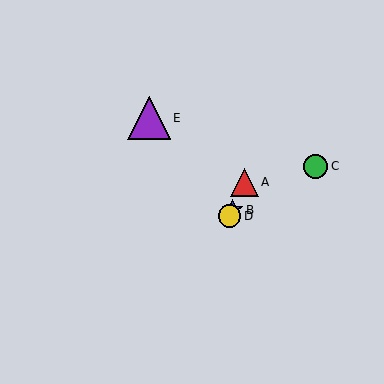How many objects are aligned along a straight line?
3 objects (A, B, D) are aligned along a straight line.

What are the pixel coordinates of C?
Object C is at (315, 166).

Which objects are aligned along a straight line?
Objects A, B, D are aligned along a straight line.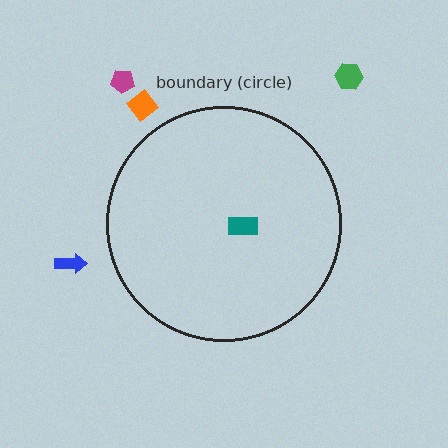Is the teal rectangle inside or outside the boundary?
Inside.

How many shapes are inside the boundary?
1 inside, 4 outside.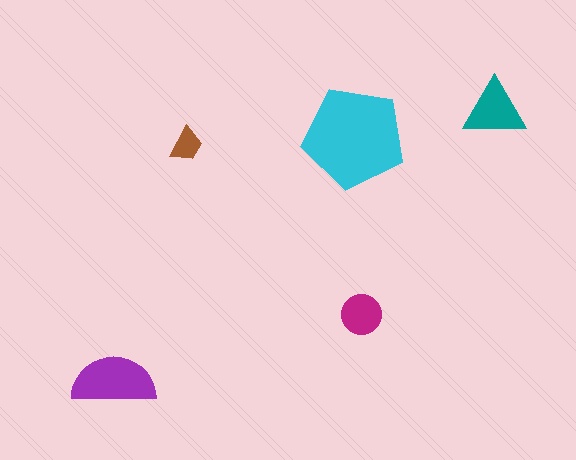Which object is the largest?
The cyan pentagon.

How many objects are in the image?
There are 5 objects in the image.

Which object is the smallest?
The brown trapezoid.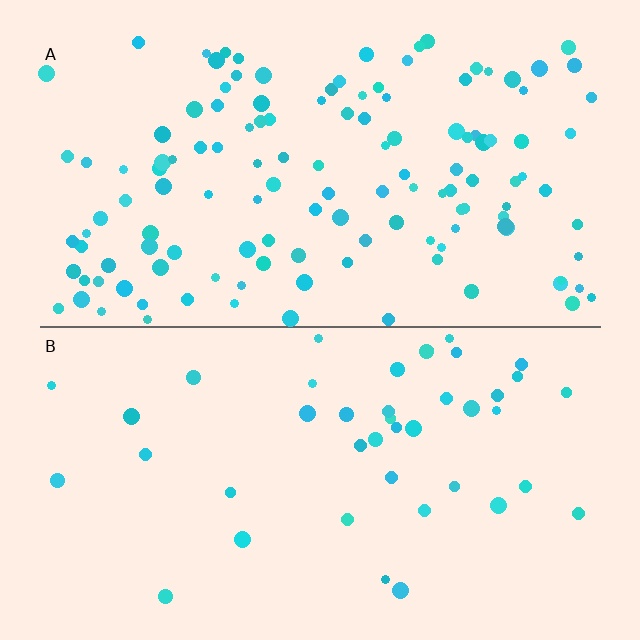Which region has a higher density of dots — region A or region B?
A (the top).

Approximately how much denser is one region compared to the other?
Approximately 3.1× — region A over region B.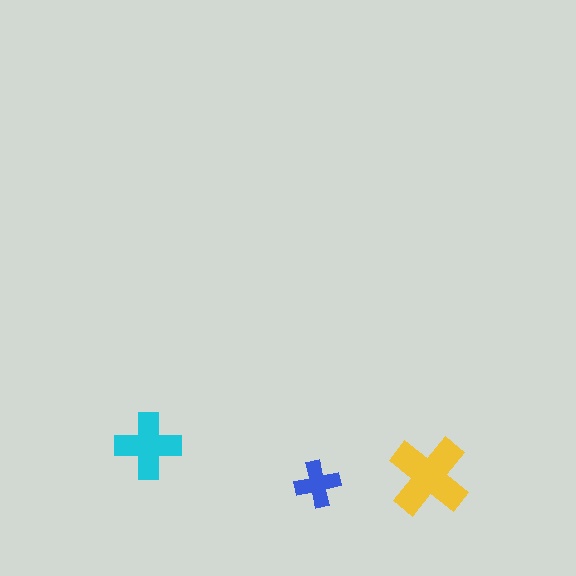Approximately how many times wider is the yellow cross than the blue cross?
About 2 times wider.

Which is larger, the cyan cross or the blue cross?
The cyan one.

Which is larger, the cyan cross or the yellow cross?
The yellow one.